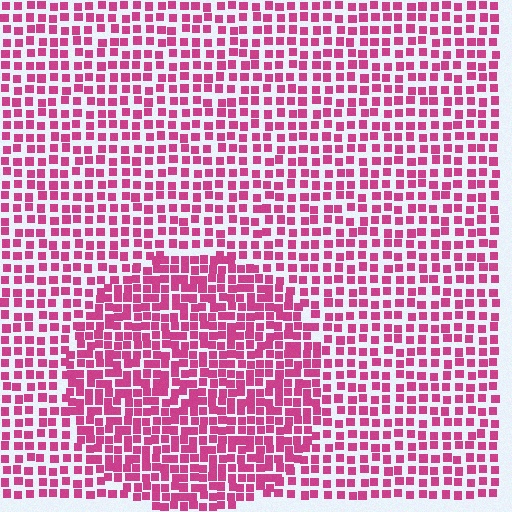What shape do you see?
I see a circle.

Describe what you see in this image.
The image contains small magenta elements arranged at two different densities. A circle-shaped region is visible where the elements are more densely packed than the surrounding area.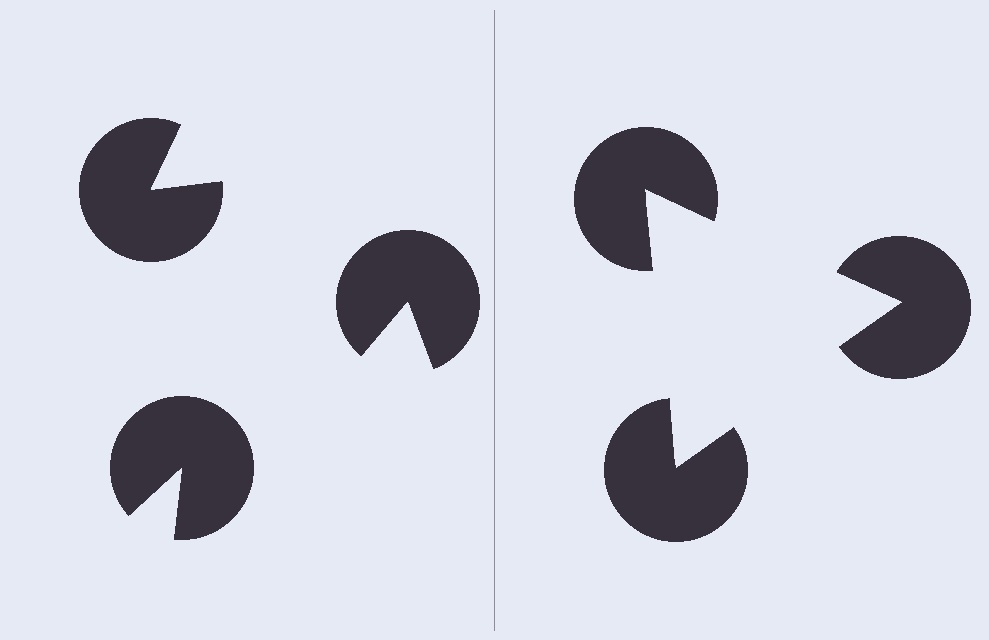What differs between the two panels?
The pac-man discs are positioned identically on both sides; only the wedge orientations differ. On the right they align to a triangle; on the left they are misaligned.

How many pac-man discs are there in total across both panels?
6 — 3 on each side.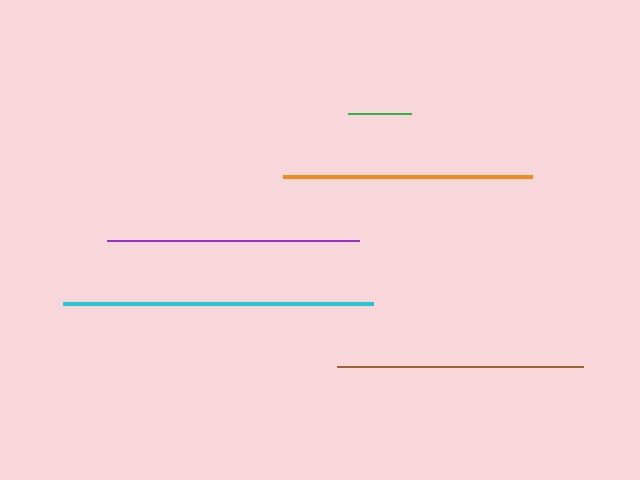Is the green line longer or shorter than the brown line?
The brown line is longer than the green line.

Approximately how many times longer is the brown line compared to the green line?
The brown line is approximately 3.9 times the length of the green line.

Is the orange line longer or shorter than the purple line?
The purple line is longer than the orange line.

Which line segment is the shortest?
The green line is the shortest at approximately 63 pixels.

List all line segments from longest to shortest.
From longest to shortest: cyan, purple, orange, brown, green.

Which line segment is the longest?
The cyan line is the longest at approximately 311 pixels.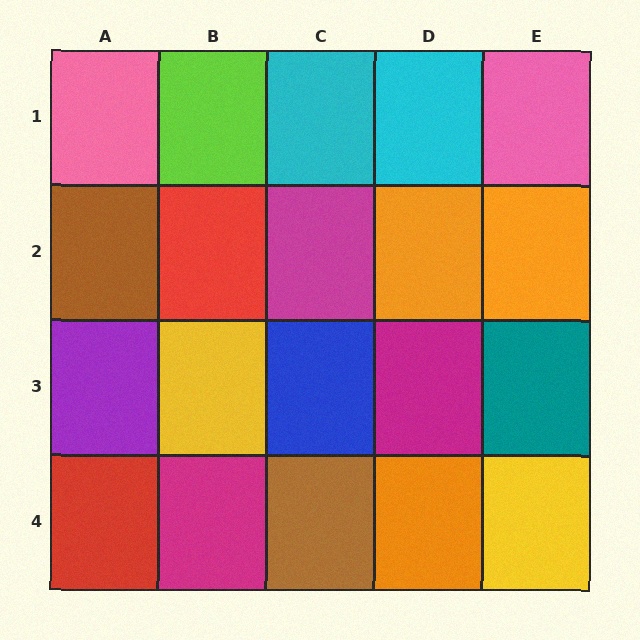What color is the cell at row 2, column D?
Orange.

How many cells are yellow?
2 cells are yellow.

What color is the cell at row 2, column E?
Orange.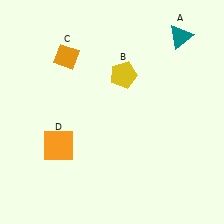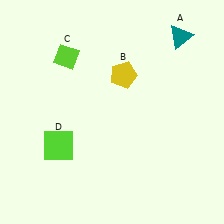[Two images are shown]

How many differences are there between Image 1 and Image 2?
There are 2 differences between the two images.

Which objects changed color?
C changed from orange to lime. D changed from orange to lime.